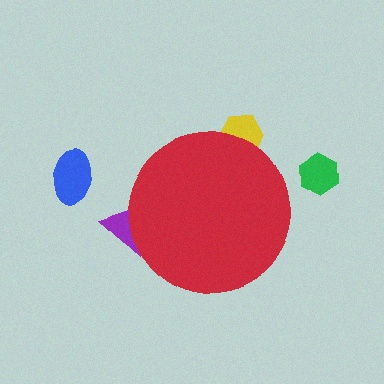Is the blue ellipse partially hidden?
No, the blue ellipse is fully visible.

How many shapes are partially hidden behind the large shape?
2 shapes are partially hidden.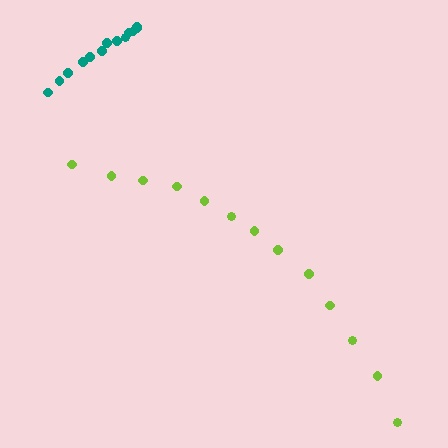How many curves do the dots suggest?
There are 2 distinct paths.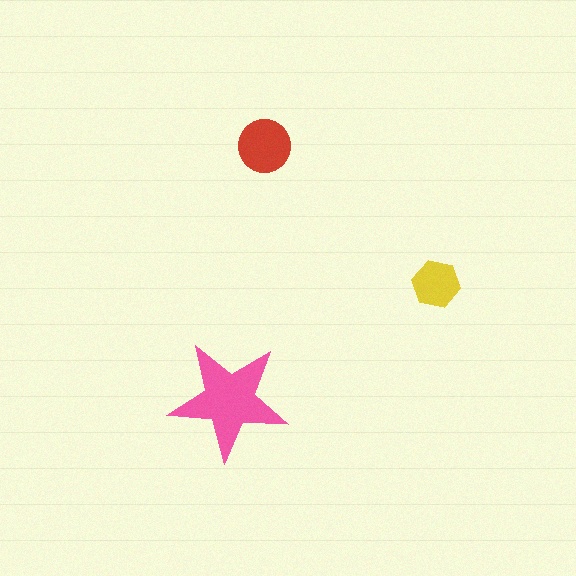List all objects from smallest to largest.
The yellow hexagon, the red circle, the pink star.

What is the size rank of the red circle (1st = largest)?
2nd.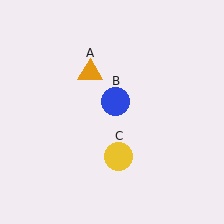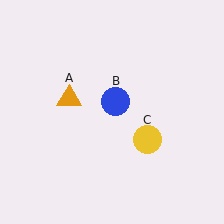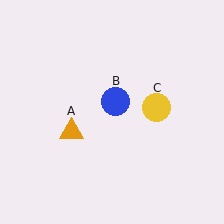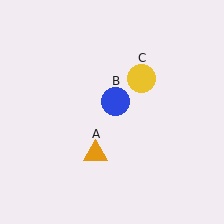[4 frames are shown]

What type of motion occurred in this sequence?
The orange triangle (object A), yellow circle (object C) rotated counterclockwise around the center of the scene.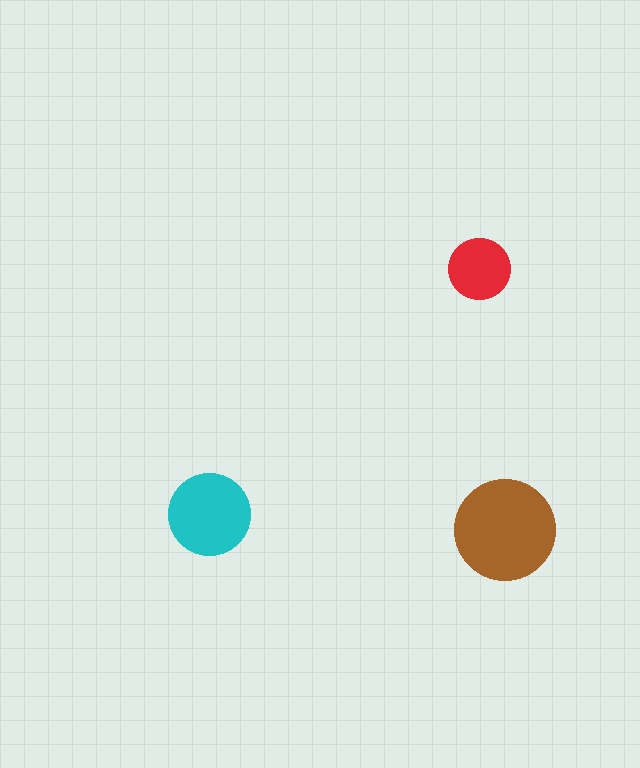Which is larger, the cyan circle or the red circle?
The cyan one.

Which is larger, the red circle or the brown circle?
The brown one.